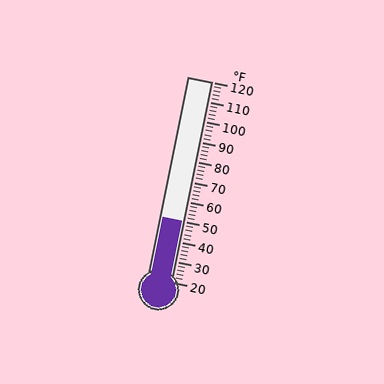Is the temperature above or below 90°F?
The temperature is below 90°F.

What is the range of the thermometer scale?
The thermometer scale ranges from 20°F to 120°F.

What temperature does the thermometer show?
The thermometer shows approximately 50°F.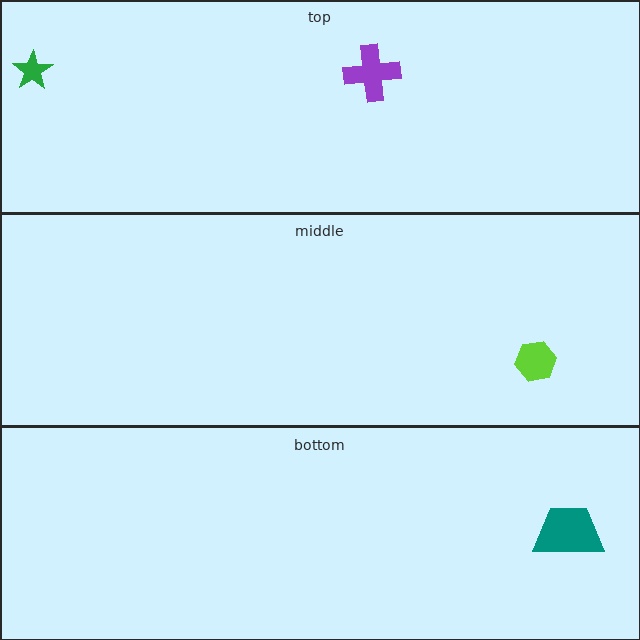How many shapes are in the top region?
2.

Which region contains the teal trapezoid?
The bottom region.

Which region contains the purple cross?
The top region.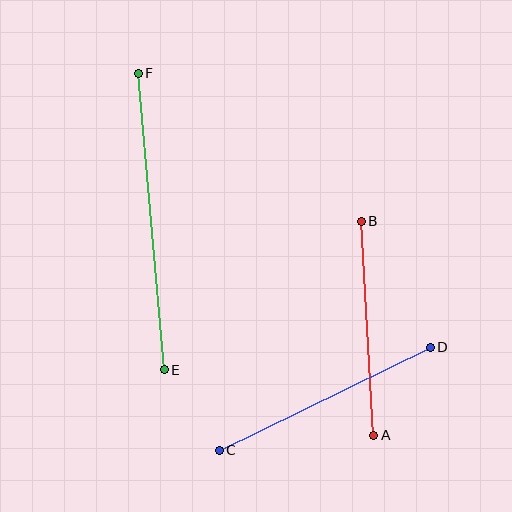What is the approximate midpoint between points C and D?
The midpoint is at approximately (325, 399) pixels.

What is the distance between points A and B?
The distance is approximately 214 pixels.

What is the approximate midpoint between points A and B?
The midpoint is at approximately (368, 328) pixels.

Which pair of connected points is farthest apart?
Points E and F are farthest apart.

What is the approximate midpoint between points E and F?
The midpoint is at approximately (151, 222) pixels.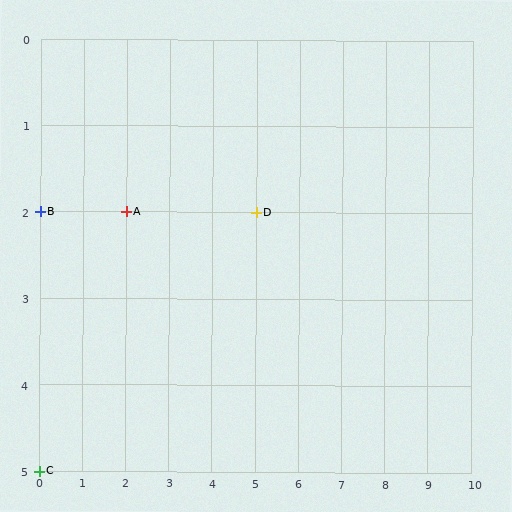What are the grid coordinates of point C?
Point C is at grid coordinates (0, 5).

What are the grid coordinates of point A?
Point A is at grid coordinates (2, 2).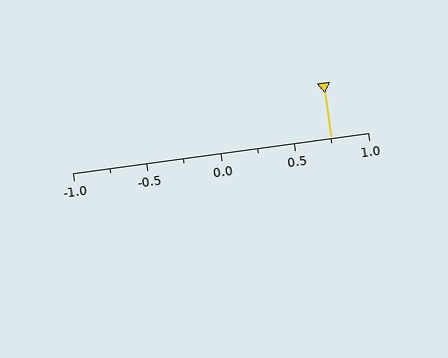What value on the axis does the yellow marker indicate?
The marker indicates approximately 0.75.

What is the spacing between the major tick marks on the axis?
The major ticks are spaced 0.5 apart.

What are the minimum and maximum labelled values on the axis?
The axis runs from -1.0 to 1.0.